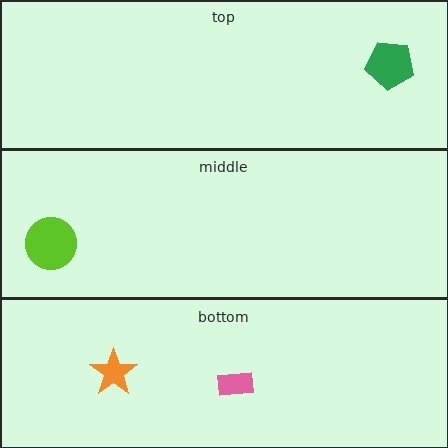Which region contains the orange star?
The bottom region.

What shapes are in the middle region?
The lime circle.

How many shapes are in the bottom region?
2.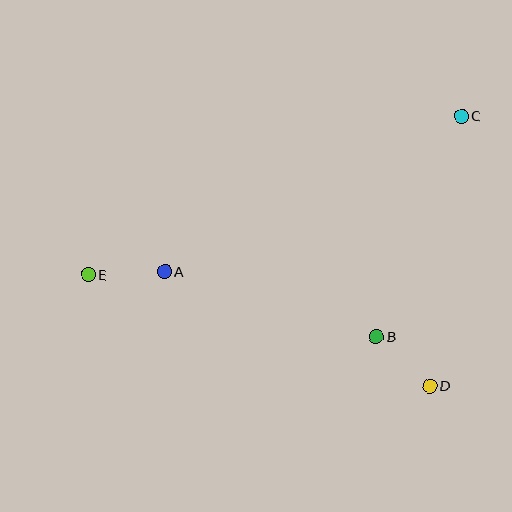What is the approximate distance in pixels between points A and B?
The distance between A and B is approximately 222 pixels.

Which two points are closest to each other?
Points B and D are closest to each other.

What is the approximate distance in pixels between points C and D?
The distance between C and D is approximately 272 pixels.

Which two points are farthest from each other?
Points C and E are farthest from each other.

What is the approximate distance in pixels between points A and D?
The distance between A and D is approximately 289 pixels.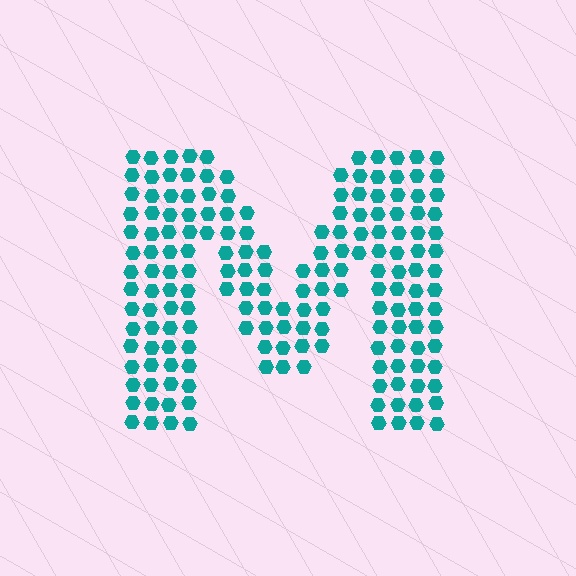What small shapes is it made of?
It is made of small hexagons.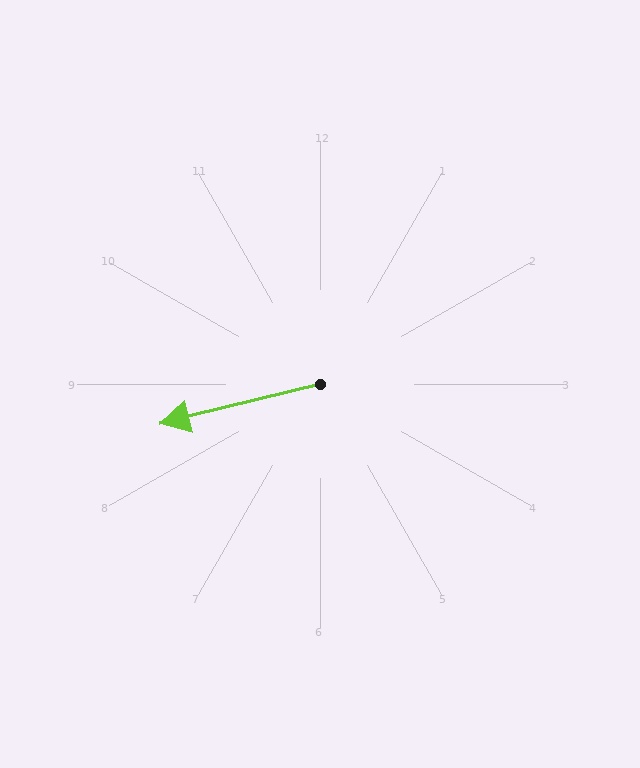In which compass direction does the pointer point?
West.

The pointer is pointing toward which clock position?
Roughly 9 o'clock.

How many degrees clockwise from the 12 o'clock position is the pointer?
Approximately 256 degrees.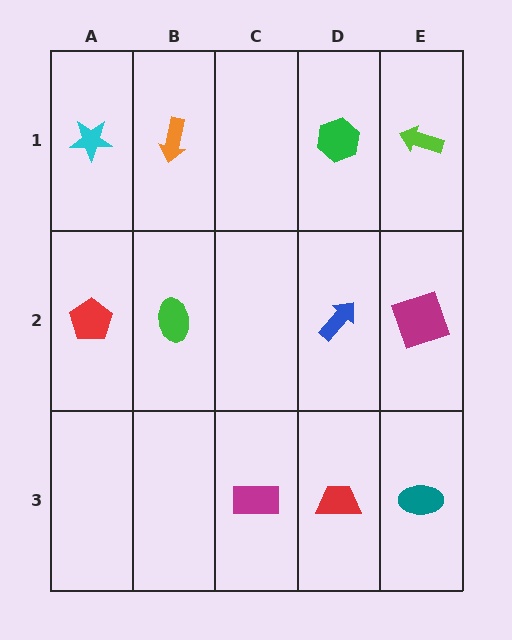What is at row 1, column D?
A green hexagon.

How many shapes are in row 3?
3 shapes.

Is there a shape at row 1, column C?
No, that cell is empty.